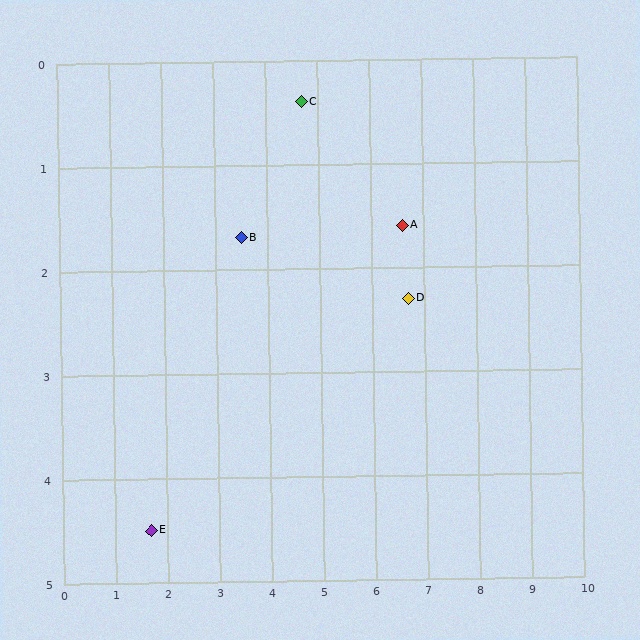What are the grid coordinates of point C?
Point C is at approximately (4.7, 0.4).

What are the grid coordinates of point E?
Point E is at approximately (1.7, 4.5).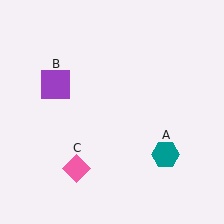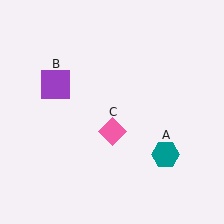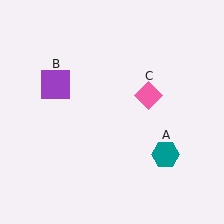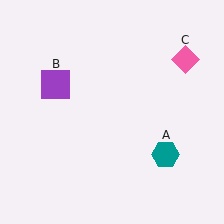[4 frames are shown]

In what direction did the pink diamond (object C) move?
The pink diamond (object C) moved up and to the right.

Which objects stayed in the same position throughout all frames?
Teal hexagon (object A) and purple square (object B) remained stationary.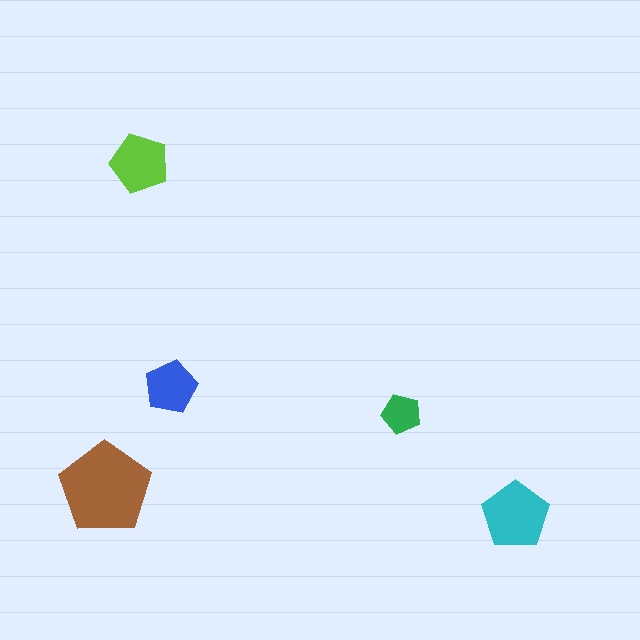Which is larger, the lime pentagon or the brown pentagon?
The brown one.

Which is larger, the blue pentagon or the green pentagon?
The blue one.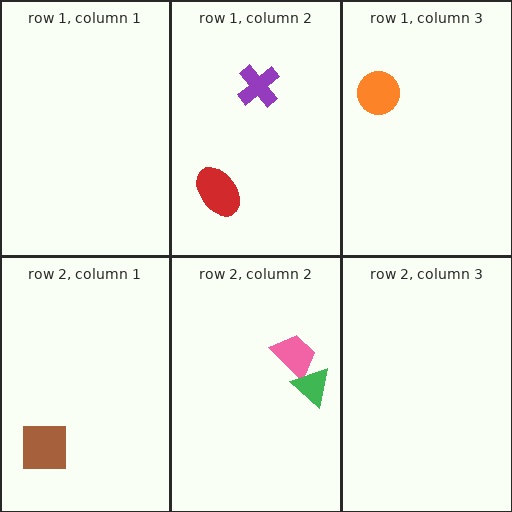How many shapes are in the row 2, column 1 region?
1.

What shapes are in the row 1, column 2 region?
The purple cross, the red ellipse.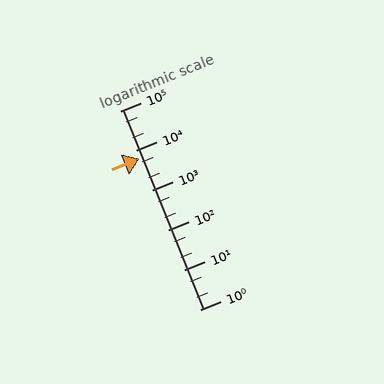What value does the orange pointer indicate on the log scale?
The pointer indicates approximately 6400.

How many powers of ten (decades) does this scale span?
The scale spans 5 decades, from 1 to 100000.